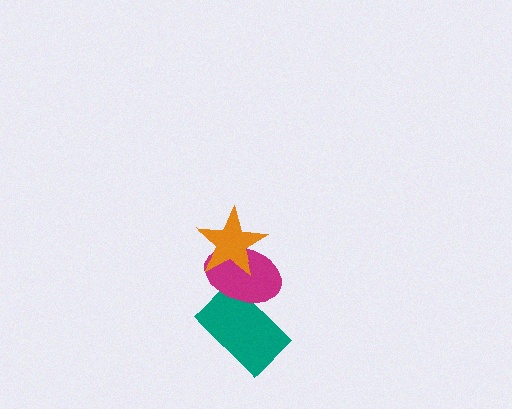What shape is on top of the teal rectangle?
The magenta ellipse is on top of the teal rectangle.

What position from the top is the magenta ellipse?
The magenta ellipse is 2nd from the top.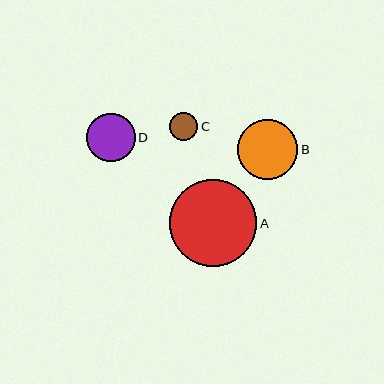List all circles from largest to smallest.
From largest to smallest: A, B, D, C.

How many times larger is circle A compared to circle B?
Circle A is approximately 1.5 times the size of circle B.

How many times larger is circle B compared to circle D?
Circle B is approximately 1.2 times the size of circle D.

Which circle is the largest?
Circle A is the largest with a size of approximately 87 pixels.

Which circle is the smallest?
Circle C is the smallest with a size of approximately 28 pixels.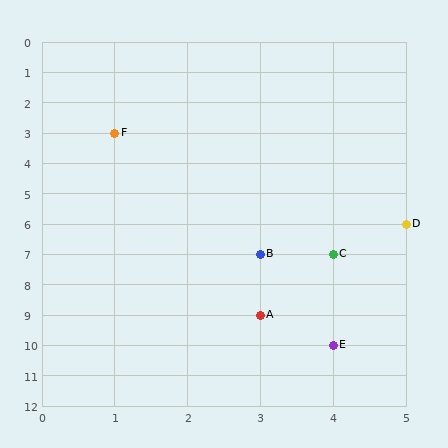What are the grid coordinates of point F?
Point F is at grid coordinates (1, 3).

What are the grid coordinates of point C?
Point C is at grid coordinates (4, 7).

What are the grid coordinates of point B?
Point B is at grid coordinates (3, 7).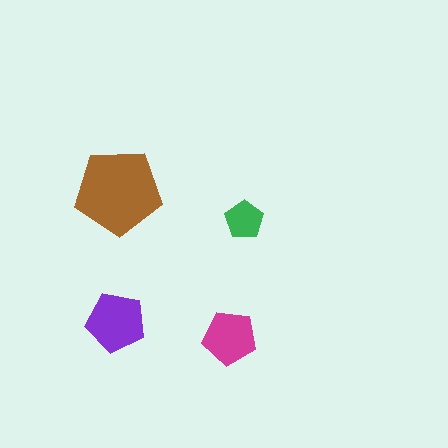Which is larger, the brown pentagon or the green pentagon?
The brown one.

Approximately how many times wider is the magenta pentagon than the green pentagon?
About 1.5 times wider.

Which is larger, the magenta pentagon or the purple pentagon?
The purple one.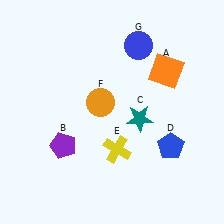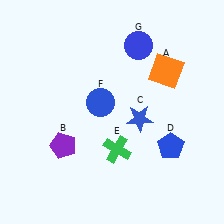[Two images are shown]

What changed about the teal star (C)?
In Image 1, C is teal. In Image 2, it changed to blue.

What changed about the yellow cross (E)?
In Image 1, E is yellow. In Image 2, it changed to green.